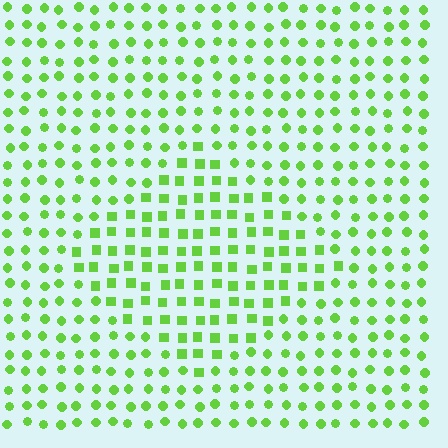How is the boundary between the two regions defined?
The boundary is defined by a change in element shape: squares inside vs. circles outside. All elements share the same color and spacing.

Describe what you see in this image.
The image is filled with small lime elements arranged in a uniform grid. A diamond-shaped region contains squares, while the surrounding area contains circles. The boundary is defined purely by the change in element shape.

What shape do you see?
I see a diamond.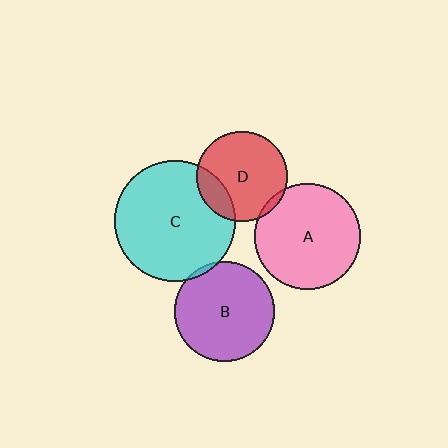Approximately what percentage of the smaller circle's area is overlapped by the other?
Approximately 20%.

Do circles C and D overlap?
Yes.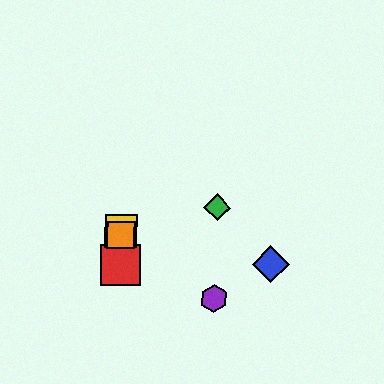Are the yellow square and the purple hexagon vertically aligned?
No, the yellow square is at x≈121 and the purple hexagon is at x≈214.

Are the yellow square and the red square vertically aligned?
Yes, both are at x≈121.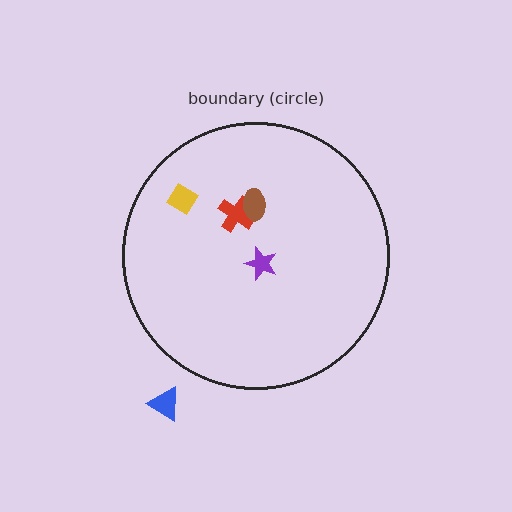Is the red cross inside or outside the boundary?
Inside.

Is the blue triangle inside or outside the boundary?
Outside.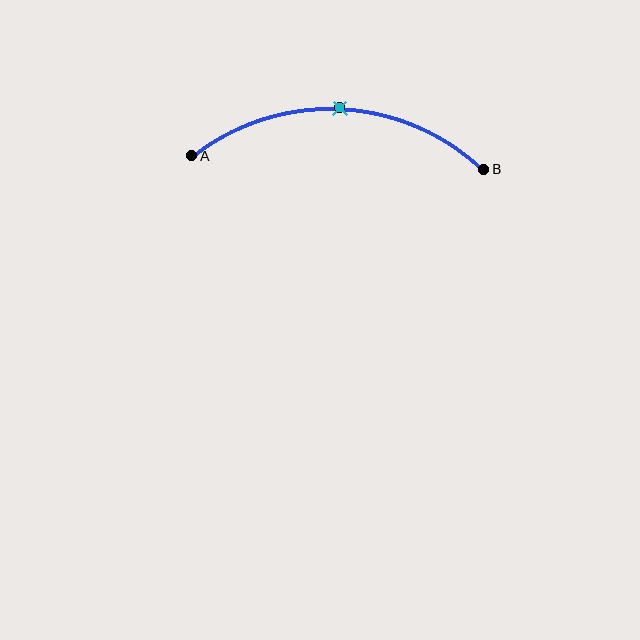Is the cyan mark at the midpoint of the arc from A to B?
Yes. The cyan mark lies on the arc at equal arc-length from both A and B — it is the arc midpoint.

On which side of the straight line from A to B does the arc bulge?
The arc bulges above the straight line connecting A and B.